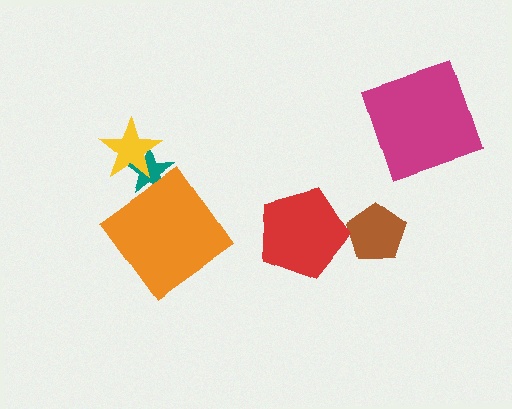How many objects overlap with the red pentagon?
0 objects overlap with the red pentagon.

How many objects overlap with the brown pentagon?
0 objects overlap with the brown pentagon.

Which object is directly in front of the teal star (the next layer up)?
The orange diamond is directly in front of the teal star.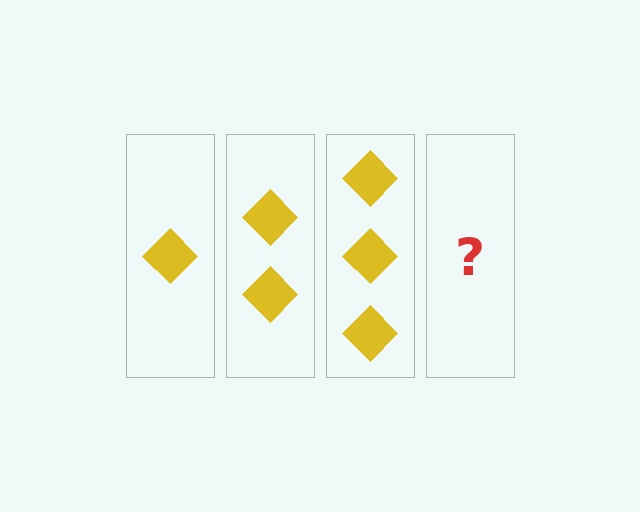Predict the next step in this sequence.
The next step is 4 diamonds.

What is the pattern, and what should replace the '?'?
The pattern is that each step adds one more diamond. The '?' should be 4 diamonds.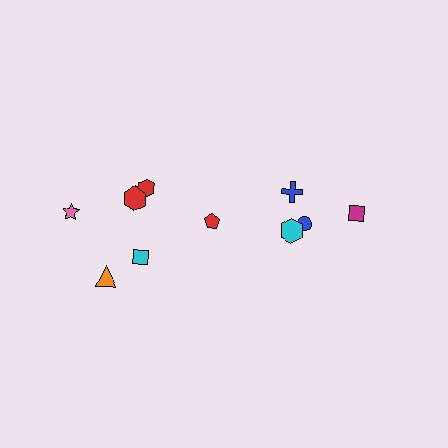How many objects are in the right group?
There are 4 objects.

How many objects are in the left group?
There are 6 objects.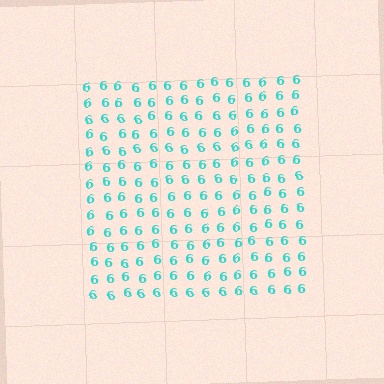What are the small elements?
The small elements are digit 6's.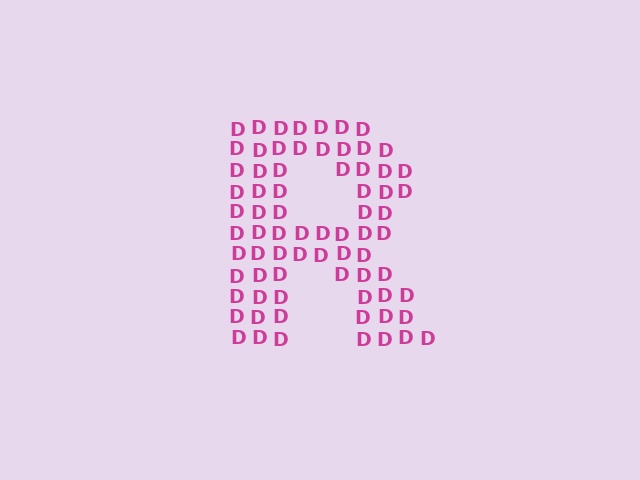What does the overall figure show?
The overall figure shows the letter R.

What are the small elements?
The small elements are letter D's.